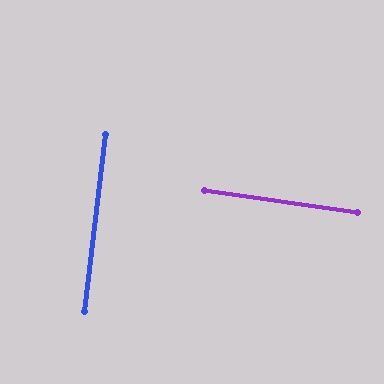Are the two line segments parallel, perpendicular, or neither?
Perpendicular — they meet at approximately 89°.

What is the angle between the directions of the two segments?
Approximately 89 degrees.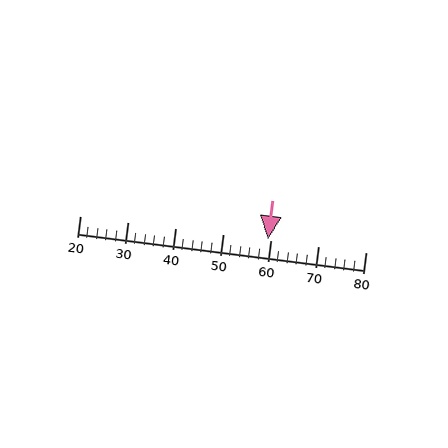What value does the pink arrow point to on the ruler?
The pink arrow points to approximately 59.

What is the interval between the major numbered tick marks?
The major tick marks are spaced 10 units apart.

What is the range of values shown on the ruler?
The ruler shows values from 20 to 80.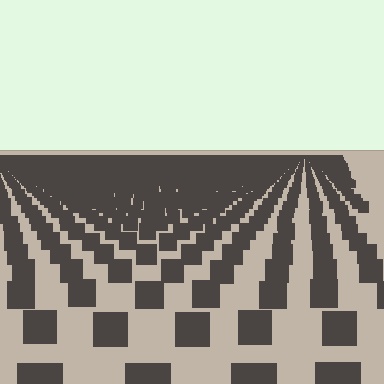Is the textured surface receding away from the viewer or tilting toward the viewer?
The surface is receding away from the viewer. Texture elements get smaller and denser toward the top.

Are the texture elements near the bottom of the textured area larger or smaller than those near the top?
Larger. Near the bottom, elements are closer to the viewer and appear at a bigger on-screen size.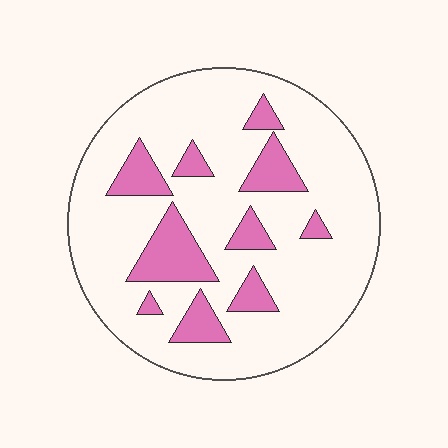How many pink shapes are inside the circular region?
10.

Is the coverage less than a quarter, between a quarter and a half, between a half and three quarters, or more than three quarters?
Less than a quarter.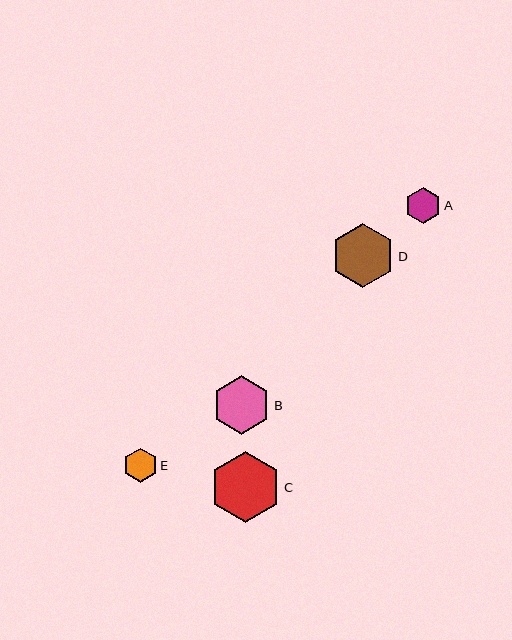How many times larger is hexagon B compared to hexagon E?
Hexagon B is approximately 1.7 times the size of hexagon E.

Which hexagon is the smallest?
Hexagon E is the smallest with a size of approximately 34 pixels.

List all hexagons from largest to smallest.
From largest to smallest: C, D, B, A, E.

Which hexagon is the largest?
Hexagon C is the largest with a size of approximately 71 pixels.